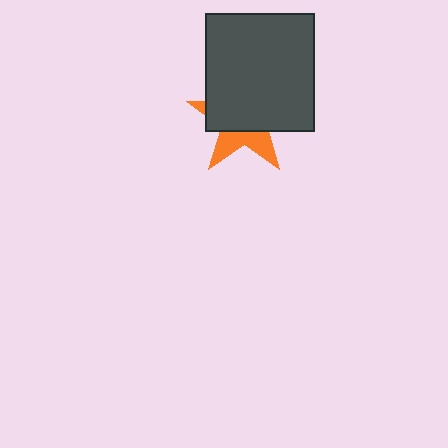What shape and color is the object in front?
The object in front is a dark gray rectangle.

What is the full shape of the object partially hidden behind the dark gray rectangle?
The partially hidden object is an orange star.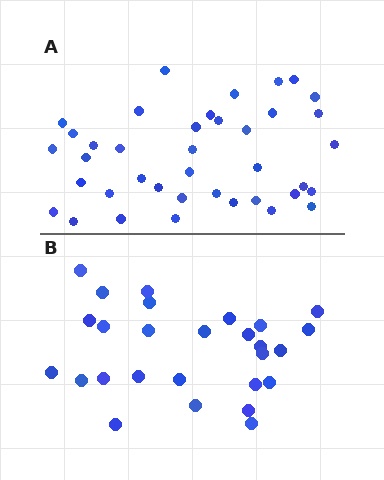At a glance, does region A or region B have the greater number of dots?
Region A (the top region) has more dots.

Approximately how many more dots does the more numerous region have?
Region A has roughly 12 or so more dots than region B.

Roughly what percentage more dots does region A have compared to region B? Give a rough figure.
About 45% more.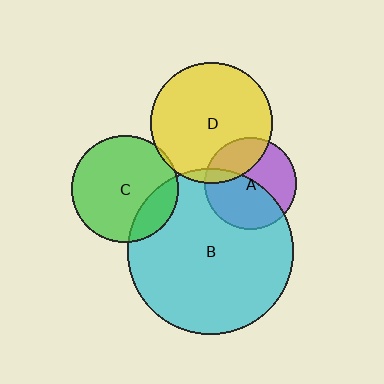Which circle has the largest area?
Circle B (cyan).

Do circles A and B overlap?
Yes.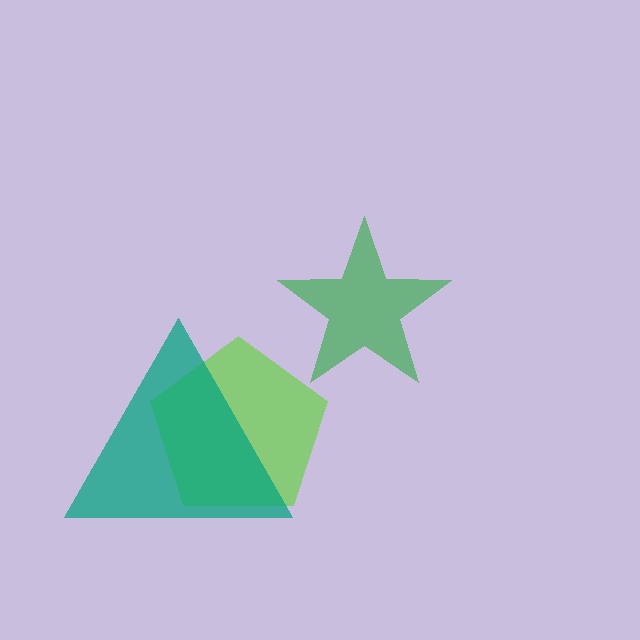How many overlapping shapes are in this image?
There are 3 overlapping shapes in the image.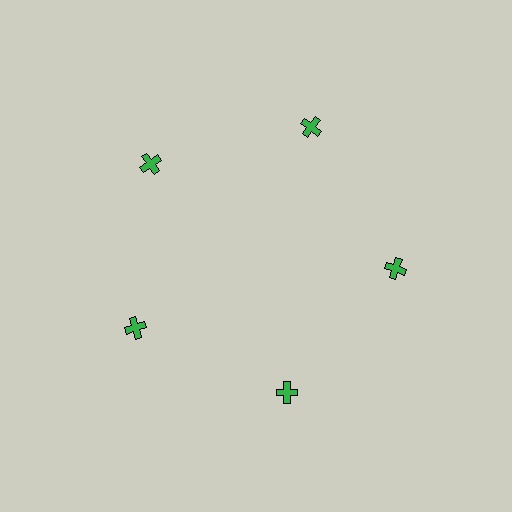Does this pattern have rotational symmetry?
Yes, this pattern has 5-fold rotational symmetry. It looks the same after rotating 72 degrees around the center.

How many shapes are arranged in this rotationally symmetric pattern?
There are 5 shapes, arranged in 5 groups of 1.